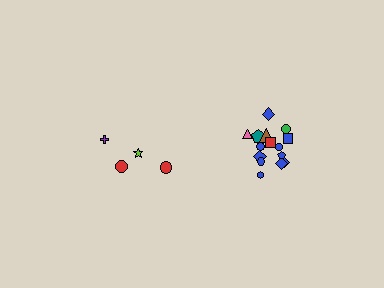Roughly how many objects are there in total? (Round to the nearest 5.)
Roughly 20 objects in total.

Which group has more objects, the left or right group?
The right group.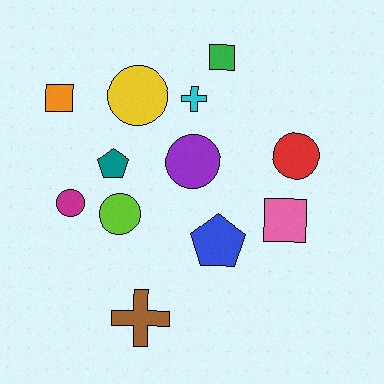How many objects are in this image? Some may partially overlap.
There are 12 objects.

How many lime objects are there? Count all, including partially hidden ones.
There is 1 lime object.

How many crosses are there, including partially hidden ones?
There are 2 crosses.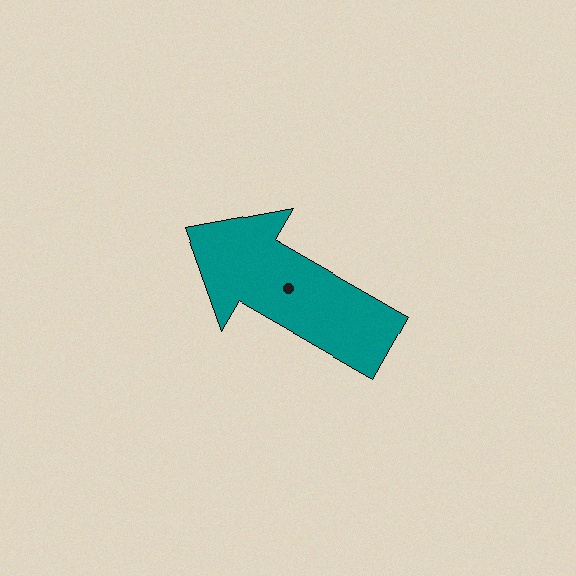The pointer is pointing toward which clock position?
Roughly 10 o'clock.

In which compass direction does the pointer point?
Northwest.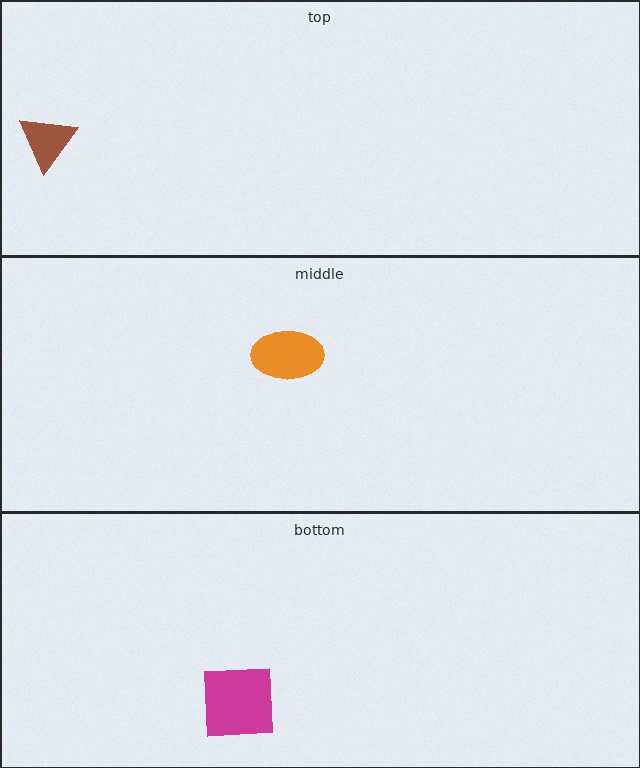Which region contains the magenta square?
The bottom region.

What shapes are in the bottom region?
The magenta square.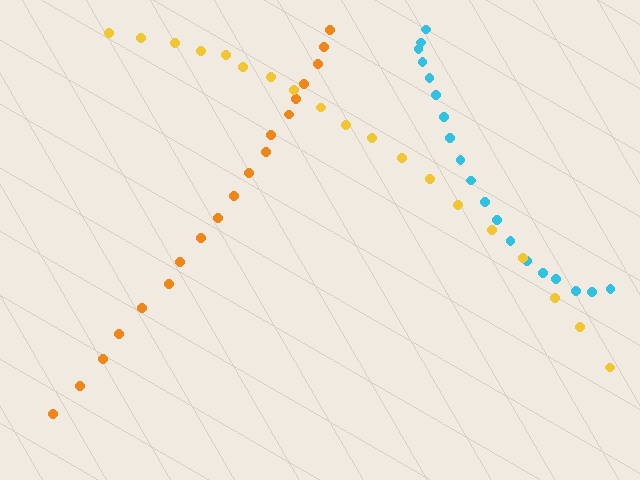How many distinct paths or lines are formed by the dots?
There are 3 distinct paths.